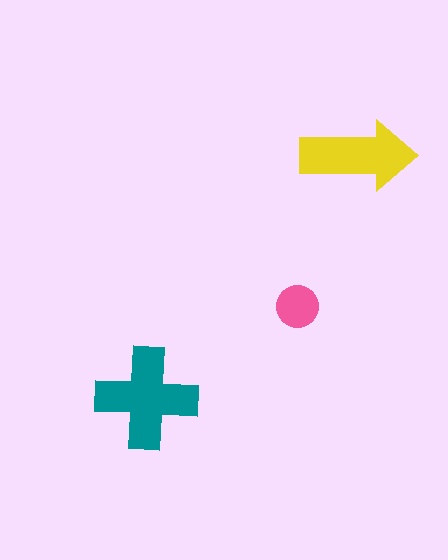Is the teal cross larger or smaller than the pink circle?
Larger.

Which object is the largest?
The teal cross.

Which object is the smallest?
The pink circle.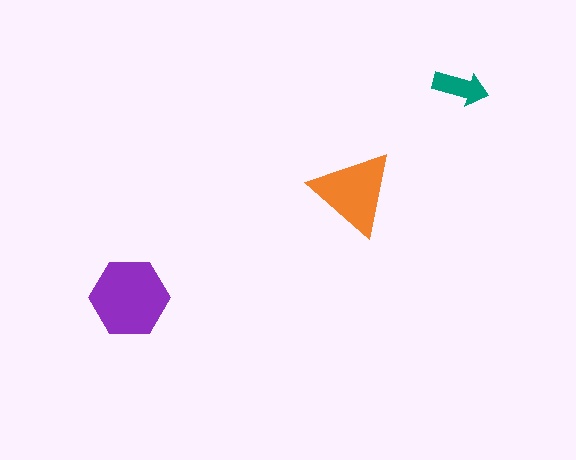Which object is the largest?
The purple hexagon.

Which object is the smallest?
The teal arrow.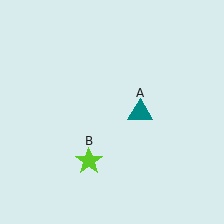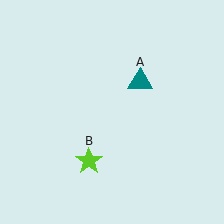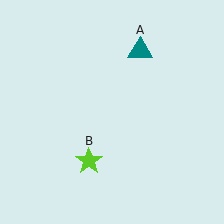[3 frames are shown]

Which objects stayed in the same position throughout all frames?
Lime star (object B) remained stationary.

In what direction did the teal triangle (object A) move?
The teal triangle (object A) moved up.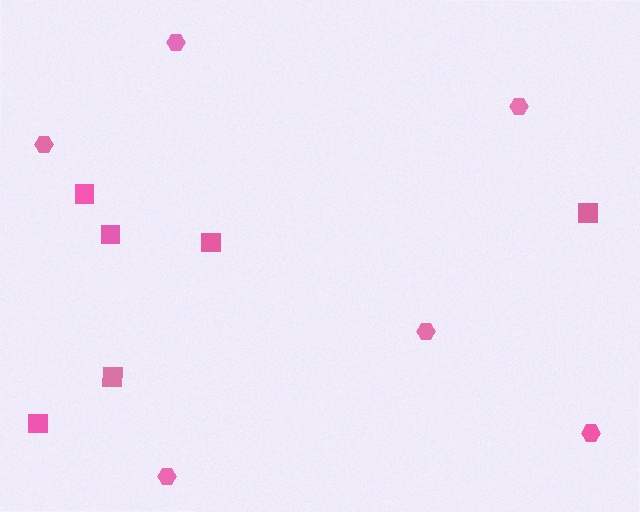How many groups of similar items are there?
There are 2 groups: one group of hexagons (6) and one group of squares (6).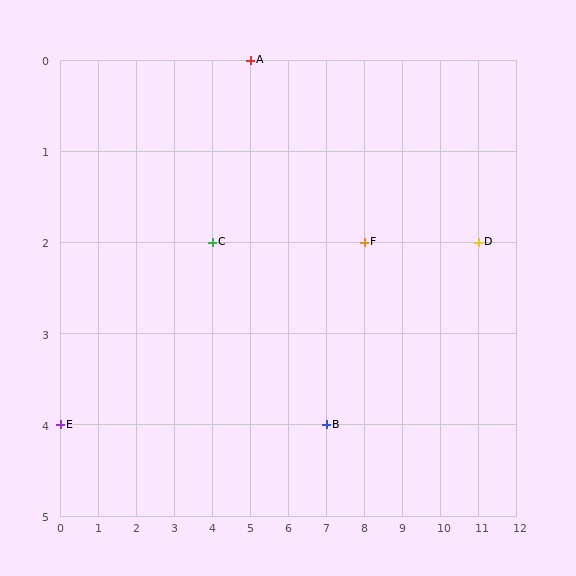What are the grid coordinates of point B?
Point B is at grid coordinates (7, 4).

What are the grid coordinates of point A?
Point A is at grid coordinates (5, 0).